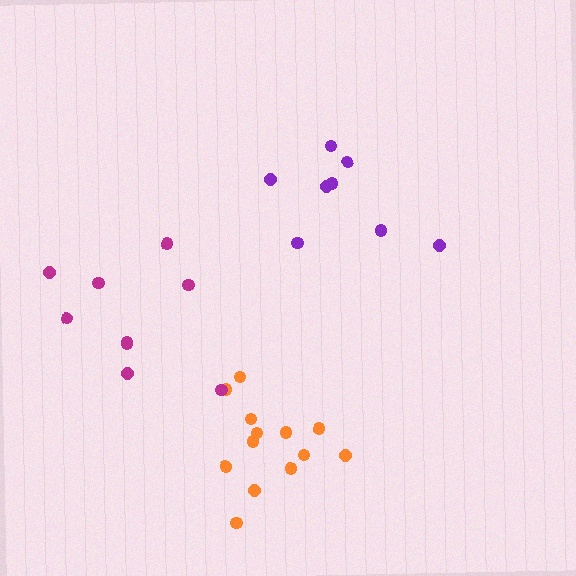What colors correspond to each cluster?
The clusters are colored: purple, orange, magenta.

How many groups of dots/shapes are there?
There are 3 groups.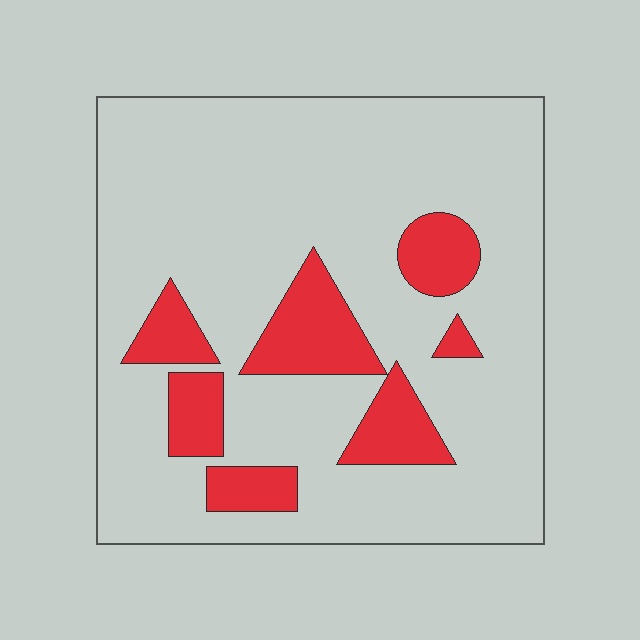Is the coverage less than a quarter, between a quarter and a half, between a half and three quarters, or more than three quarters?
Less than a quarter.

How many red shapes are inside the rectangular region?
7.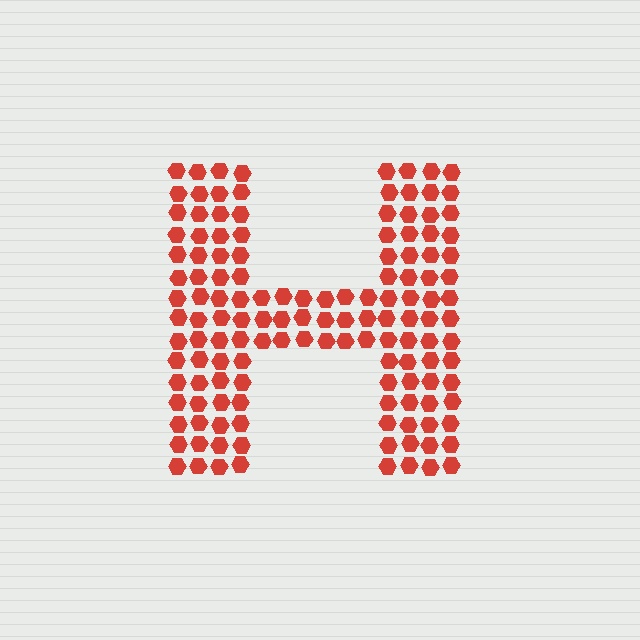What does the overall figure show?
The overall figure shows the letter H.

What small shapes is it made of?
It is made of small hexagons.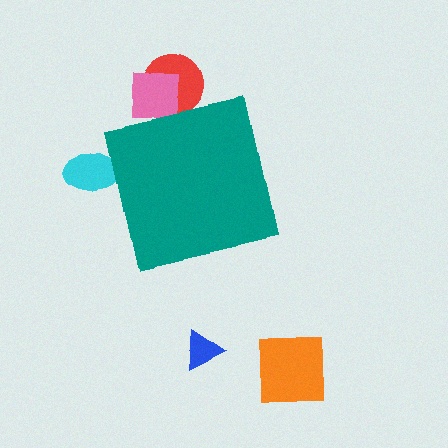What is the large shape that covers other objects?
A teal square.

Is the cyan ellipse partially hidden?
Yes, the cyan ellipse is partially hidden behind the teal square.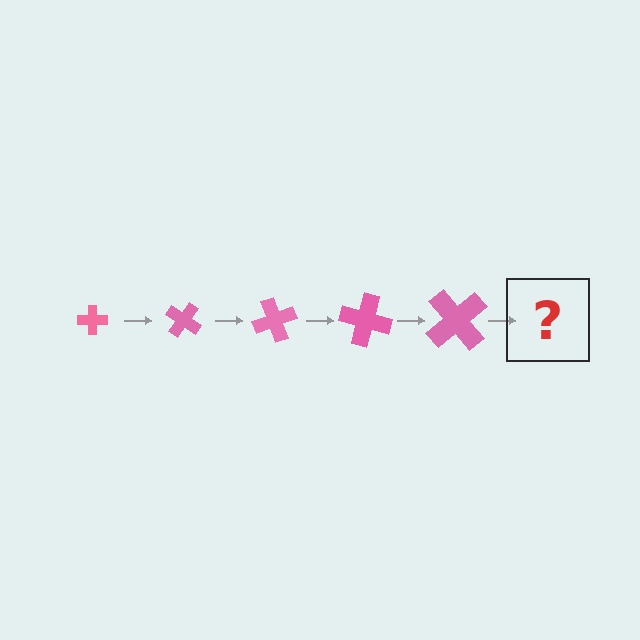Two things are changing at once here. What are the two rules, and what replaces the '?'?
The two rules are that the cross grows larger each step and it rotates 35 degrees each step. The '?' should be a cross, larger than the previous one and rotated 175 degrees from the start.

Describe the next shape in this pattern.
It should be a cross, larger than the previous one and rotated 175 degrees from the start.